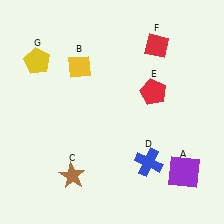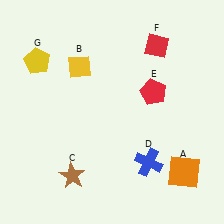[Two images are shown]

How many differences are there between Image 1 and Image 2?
There is 1 difference between the two images.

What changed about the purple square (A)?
In Image 1, A is purple. In Image 2, it changed to orange.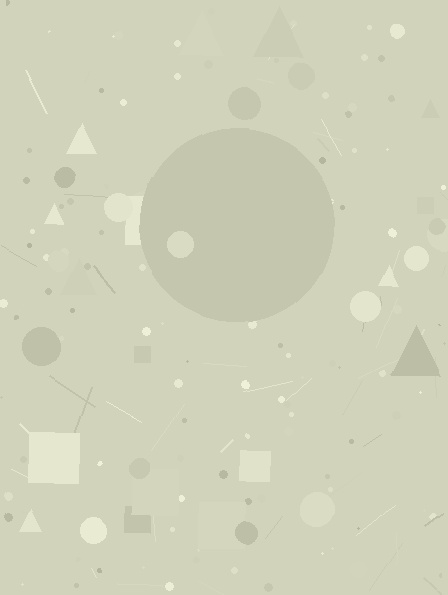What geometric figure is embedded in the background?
A circle is embedded in the background.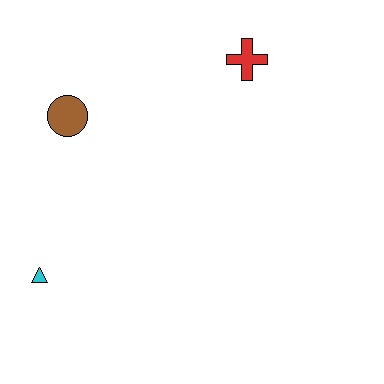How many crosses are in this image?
There is 1 cross.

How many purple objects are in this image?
There are no purple objects.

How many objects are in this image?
There are 3 objects.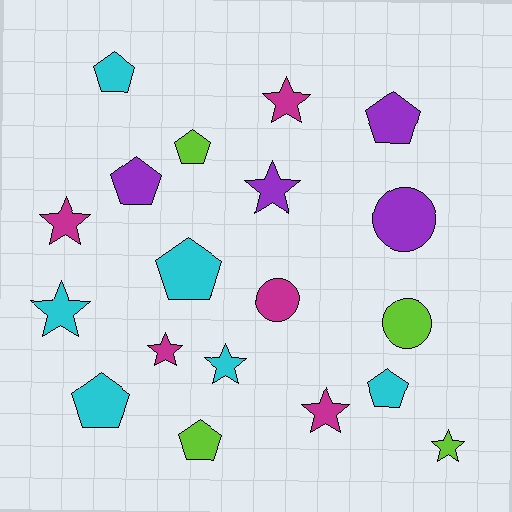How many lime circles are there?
There is 1 lime circle.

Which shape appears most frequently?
Pentagon, with 8 objects.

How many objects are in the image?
There are 19 objects.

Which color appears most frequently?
Cyan, with 6 objects.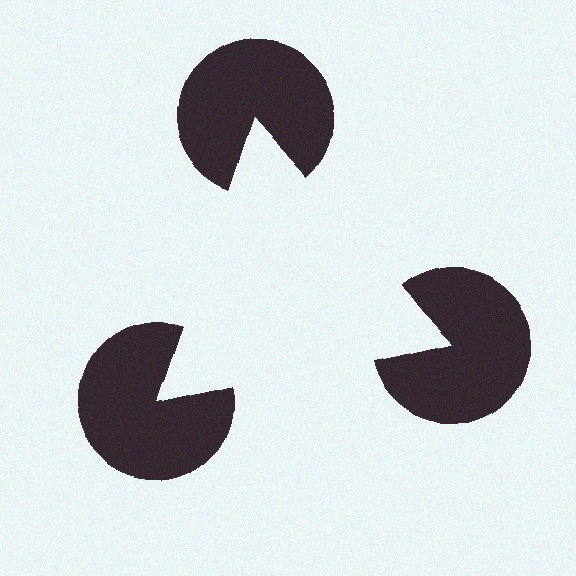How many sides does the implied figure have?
3 sides.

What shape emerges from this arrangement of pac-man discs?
An illusory triangle — its edges are inferred from the aligned wedge cuts in the pac-man discs, not physically drawn.